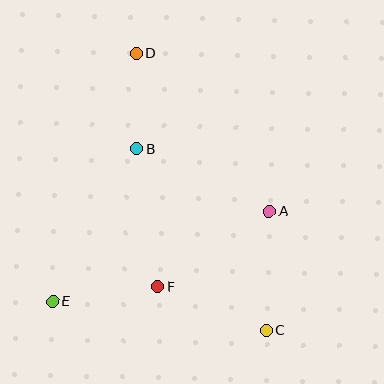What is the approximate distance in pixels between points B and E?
The distance between B and E is approximately 174 pixels.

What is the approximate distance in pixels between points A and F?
The distance between A and F is approximately 135 pixels.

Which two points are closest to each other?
Points B and D are closest to each other.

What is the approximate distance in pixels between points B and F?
The distance between B and F is approximately 139 pixels.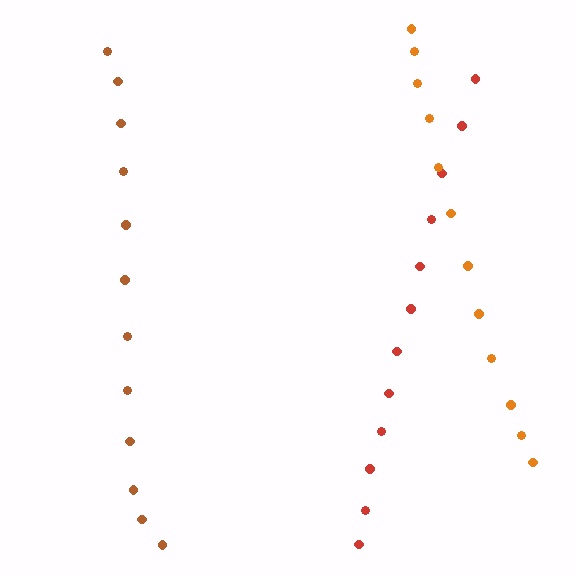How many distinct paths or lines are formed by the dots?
There are 3 distinct paths.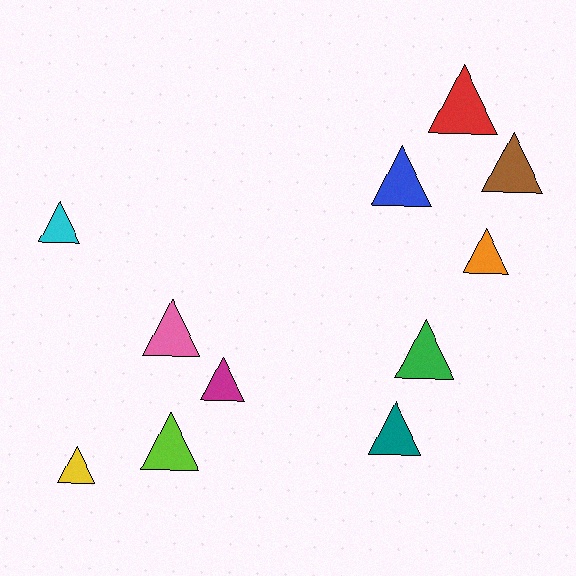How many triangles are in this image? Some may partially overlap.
There are 11 triangles.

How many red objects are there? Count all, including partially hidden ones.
There is 1 red object.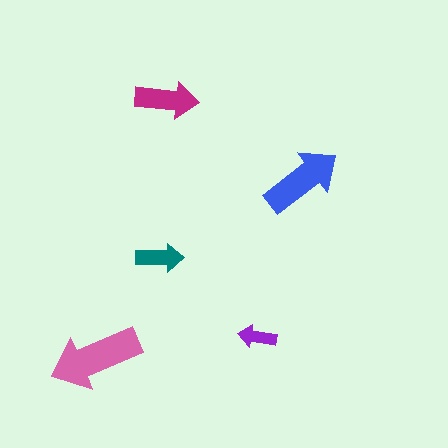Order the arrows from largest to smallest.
the pink one, the blue one, the magenta one, the teal one, the purple one.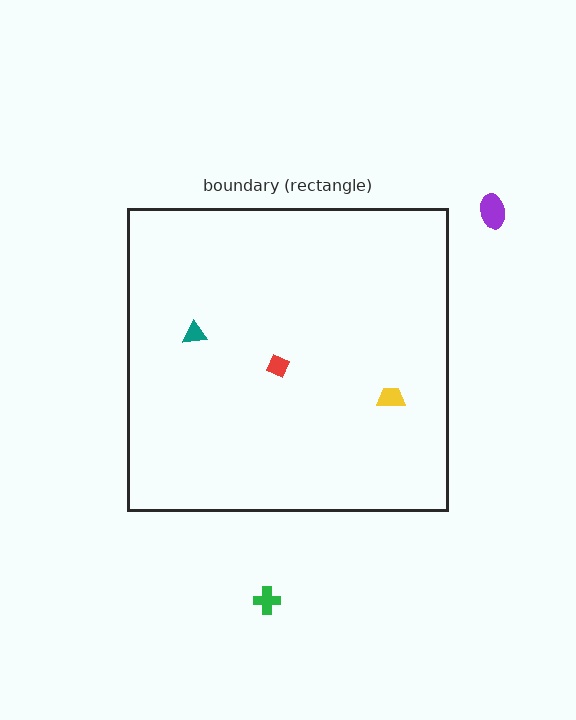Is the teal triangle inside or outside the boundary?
Inside.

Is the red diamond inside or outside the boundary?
Inside.